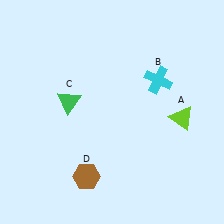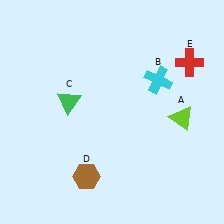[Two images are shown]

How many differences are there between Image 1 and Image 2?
There is 1 difference between the two images.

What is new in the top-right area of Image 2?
A red cross (E) was added in the top-right area of Image 2.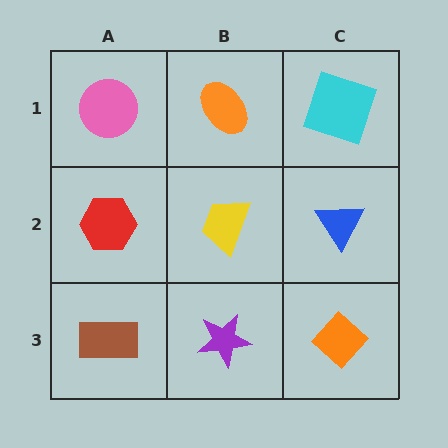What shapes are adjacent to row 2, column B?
An orange ellipse (row 1, column B), a purple star (row 3, column B), a red hexagon (row 2, column A), a blue triangle (row 2, column C).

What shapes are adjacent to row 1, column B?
A yellow trapezoid (row 2, column B), a pink circle (row 1, column A), a cyan square (row 1, column C).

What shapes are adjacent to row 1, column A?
A red hexagon (row 2, column A), an orange ellipse (row 1, column B).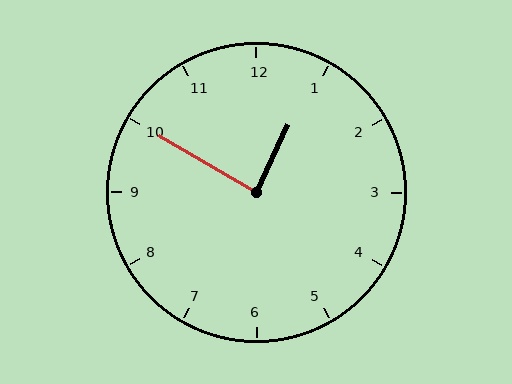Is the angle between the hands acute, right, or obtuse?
It is right.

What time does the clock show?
12:50.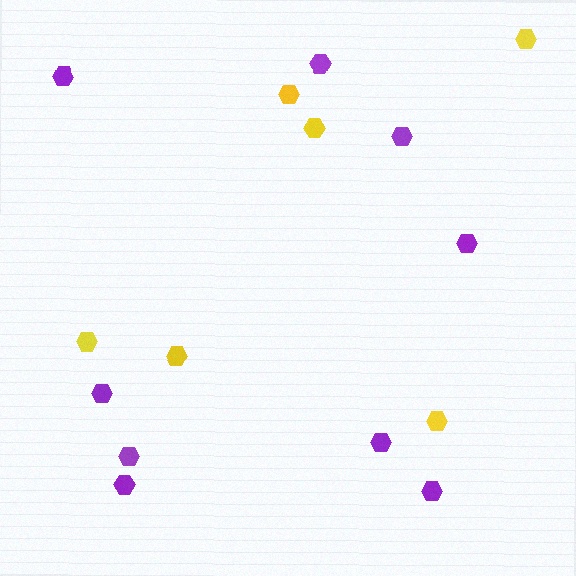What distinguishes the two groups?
There are 2 groups: one group of yellow hexagons (6) and one group of purple hexagons (9).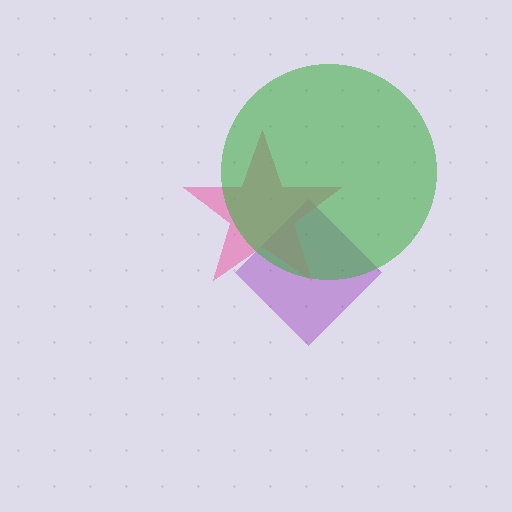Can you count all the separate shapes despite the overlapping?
Yes, there are 3 separate shapes.